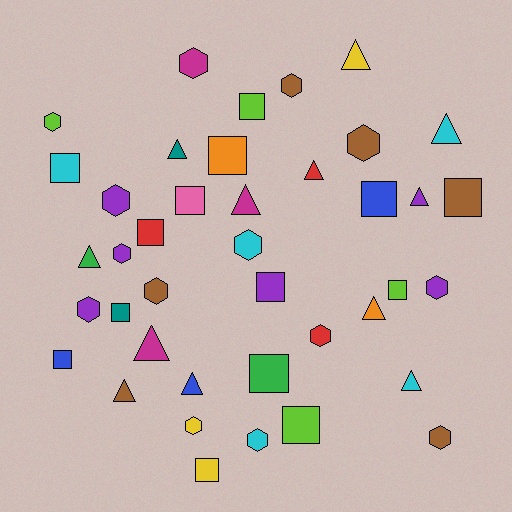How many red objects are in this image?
There are 3 red objects.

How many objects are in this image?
There are 40 objects.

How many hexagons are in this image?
There are 14 hexagons.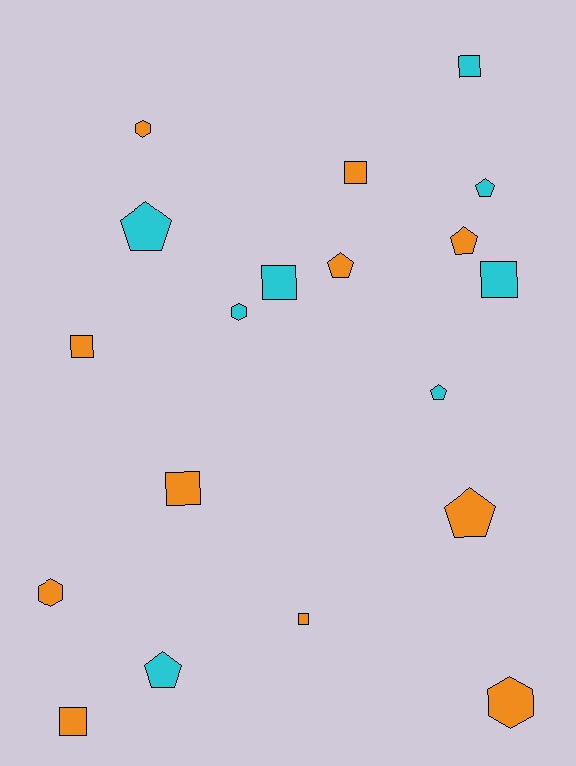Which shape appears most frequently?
Square, with 8 objects.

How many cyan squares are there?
There are 3 cyan squares.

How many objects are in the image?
There are 19 objects.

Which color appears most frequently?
Orange, with 11 objects.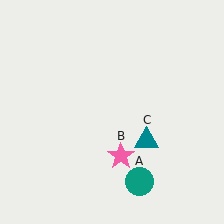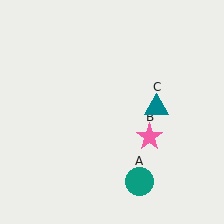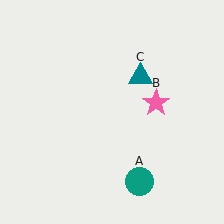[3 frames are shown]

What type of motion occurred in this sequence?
The pink star (object B), teal triangle (object C) rotated counterclockwise around the center of the scene.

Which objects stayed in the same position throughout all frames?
Teal circle (object A) remained stationary.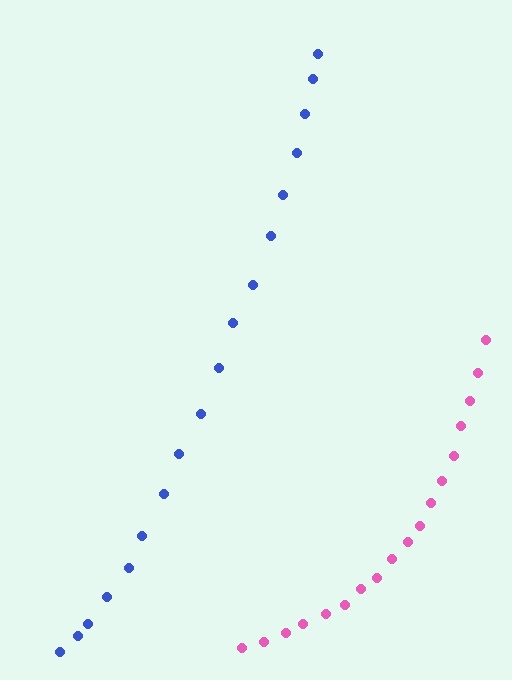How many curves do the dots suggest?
There are 2 distinct paths.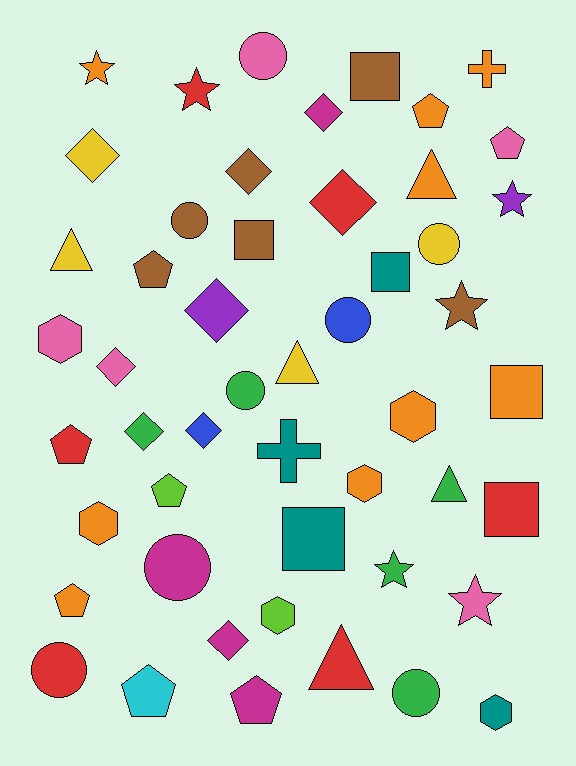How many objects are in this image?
There are 50 objects.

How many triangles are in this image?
There are 5 triangles.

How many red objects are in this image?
There are 6 red objects.